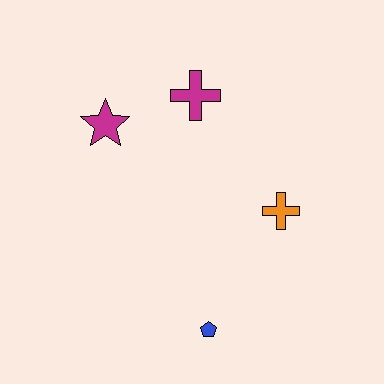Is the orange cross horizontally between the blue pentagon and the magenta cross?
No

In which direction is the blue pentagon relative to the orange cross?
The blue pentagon is below the orange cross.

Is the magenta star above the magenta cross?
No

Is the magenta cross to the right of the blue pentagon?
No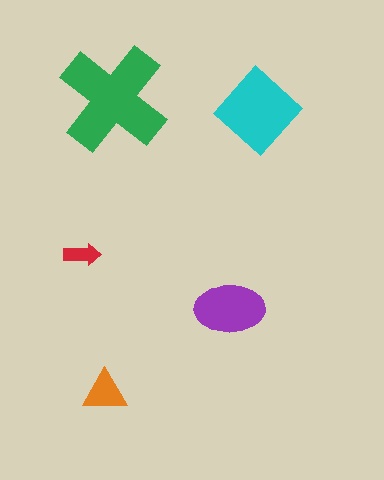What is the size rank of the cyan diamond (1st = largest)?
2nd.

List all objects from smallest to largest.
The red arrow, the orange triangle, the purple ellipse, the cyan diamond, the green cross.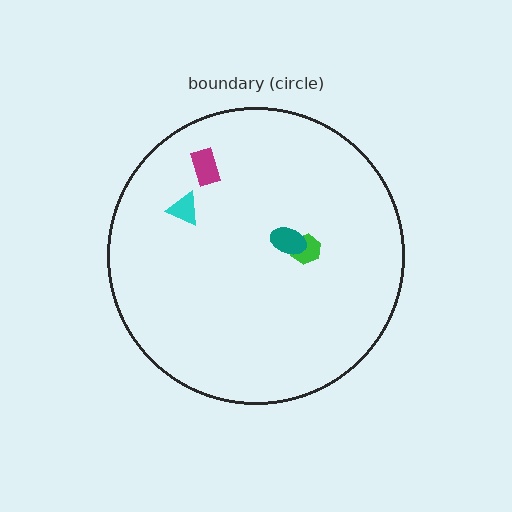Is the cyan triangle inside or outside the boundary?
Inside.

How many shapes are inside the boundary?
4 inside, 0 outside.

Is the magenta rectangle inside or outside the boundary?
Inside.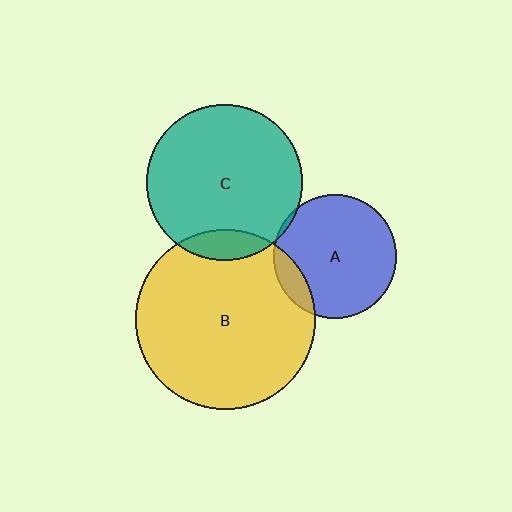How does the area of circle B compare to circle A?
Approximately 2.1 times.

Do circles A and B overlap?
Yes.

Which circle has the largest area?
Circle B (yellow).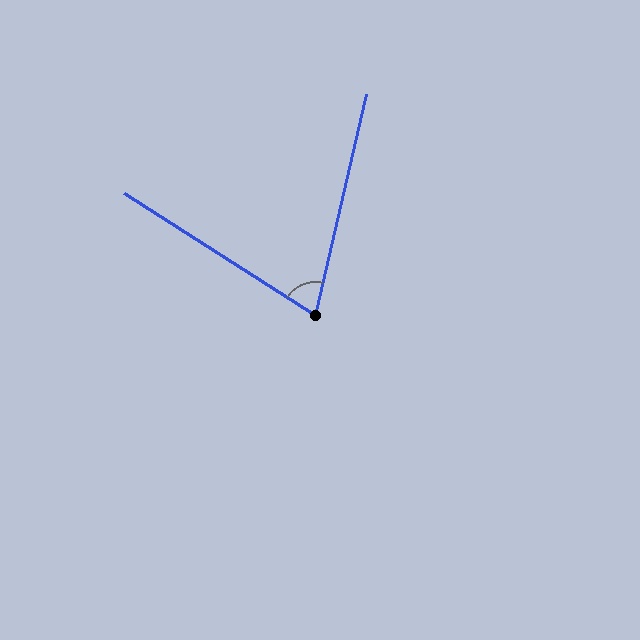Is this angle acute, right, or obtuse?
It is acute.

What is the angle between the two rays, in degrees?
Approximately 70 degrees.